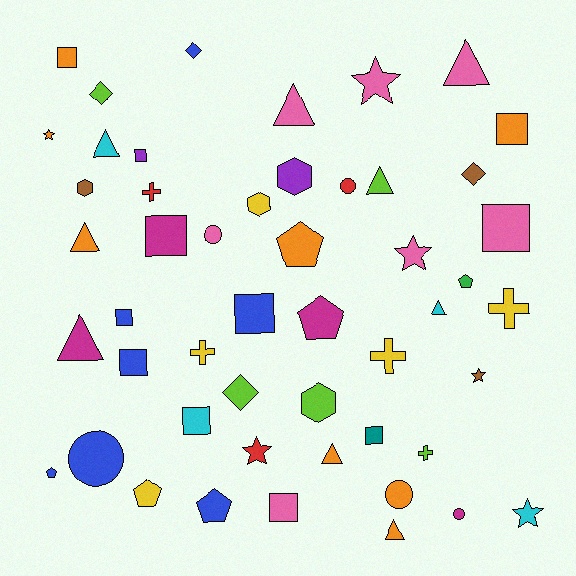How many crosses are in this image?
There are 5 crosses.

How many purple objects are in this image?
There are 2 purple objects.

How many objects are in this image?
There are 50 objects.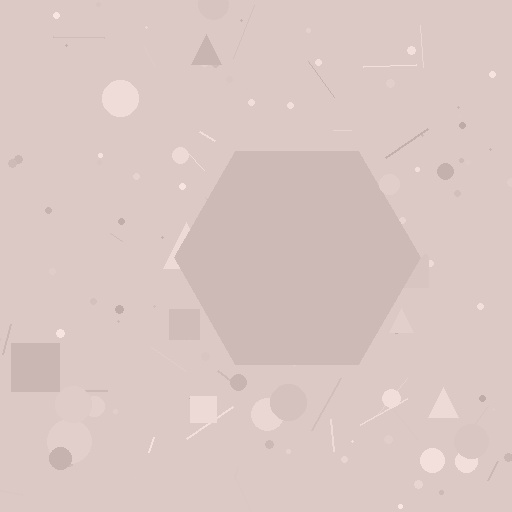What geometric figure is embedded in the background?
A hexagon is embedded in the background.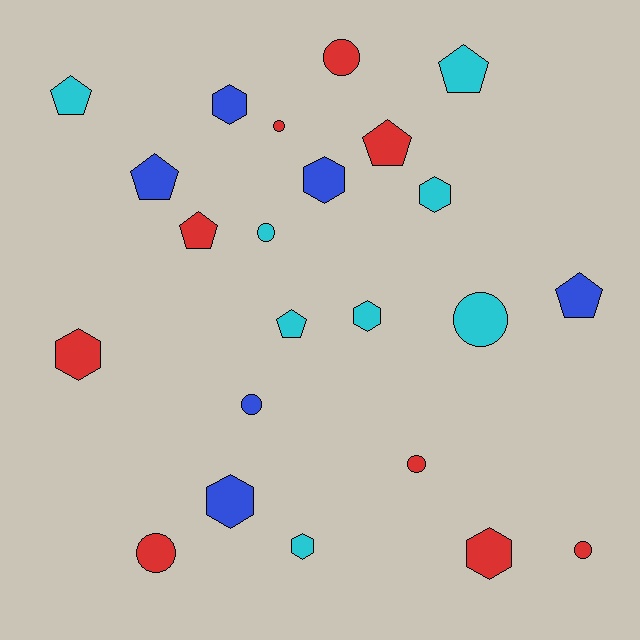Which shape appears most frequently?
Circle, with 8 objects.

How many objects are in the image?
There are 23 objects.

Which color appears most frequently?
Red, with 9 objects.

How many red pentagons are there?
There are 2 red pentagons.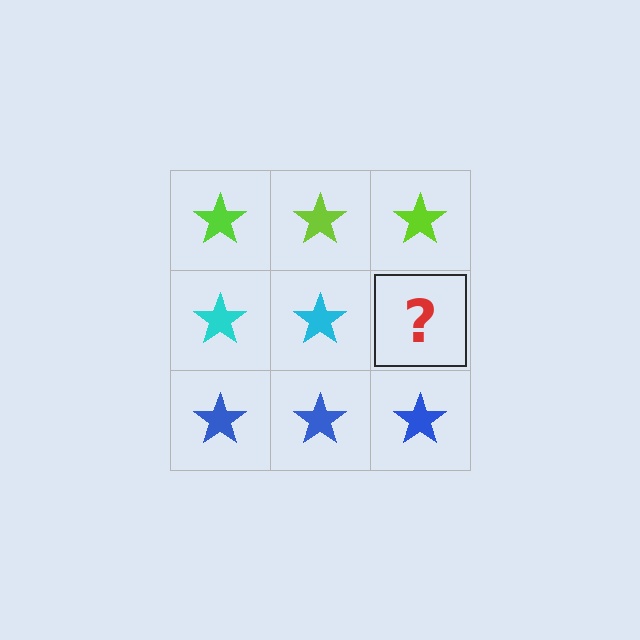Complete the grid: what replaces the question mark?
The question mark should be replaced with a cyan star.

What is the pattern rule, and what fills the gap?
The rule is that each row has a consistent color. The gap should be filled with a cyan star.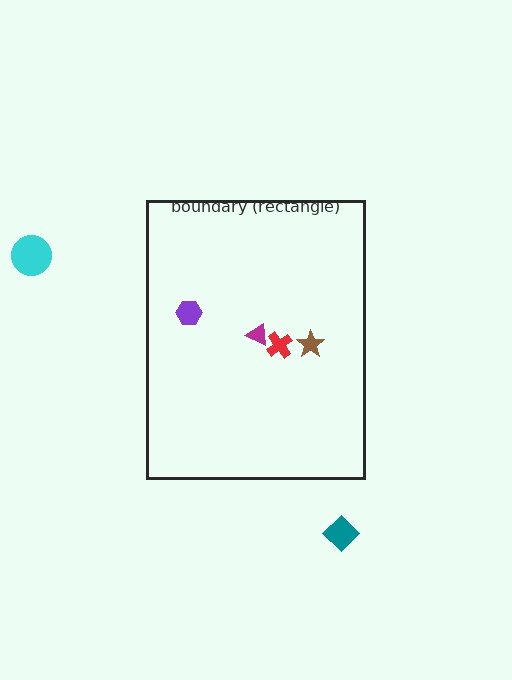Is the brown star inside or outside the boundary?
Inside.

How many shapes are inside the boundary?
4 inside, 2 outside.